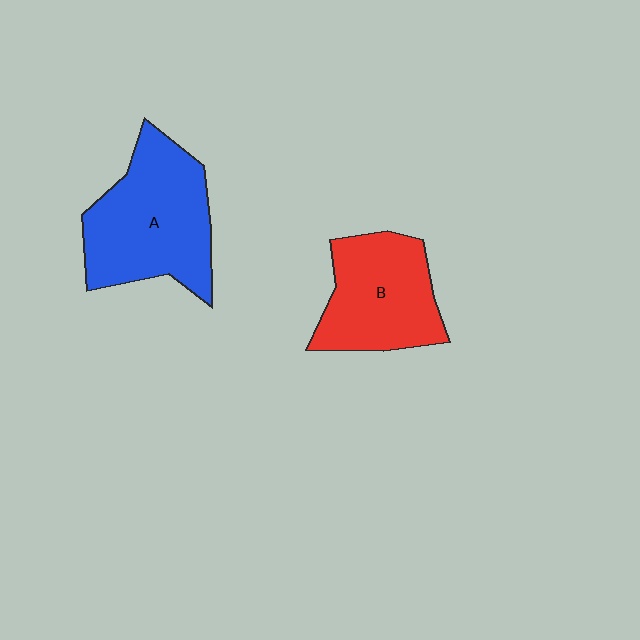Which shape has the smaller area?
Shape B (red).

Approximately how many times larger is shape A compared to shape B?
Approximately 1.3 times.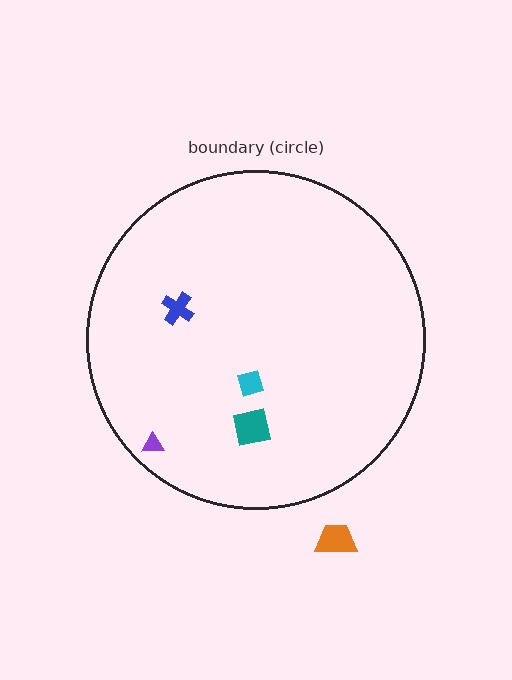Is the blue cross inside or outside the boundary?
Inside.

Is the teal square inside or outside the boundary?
Inside.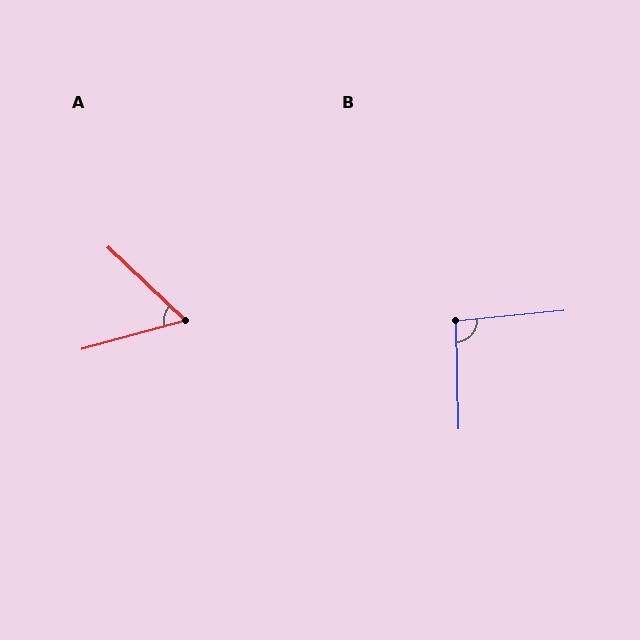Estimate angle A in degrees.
Approximately 59 degrees.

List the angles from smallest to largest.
A (59°), B (94°).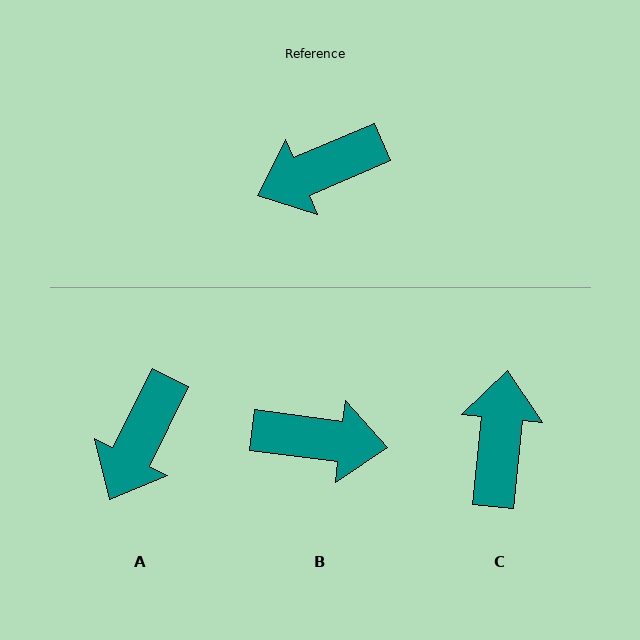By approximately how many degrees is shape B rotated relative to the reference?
Approximately 150 degrees counter-clockwise.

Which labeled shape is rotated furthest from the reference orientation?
B, about 150 degrees away.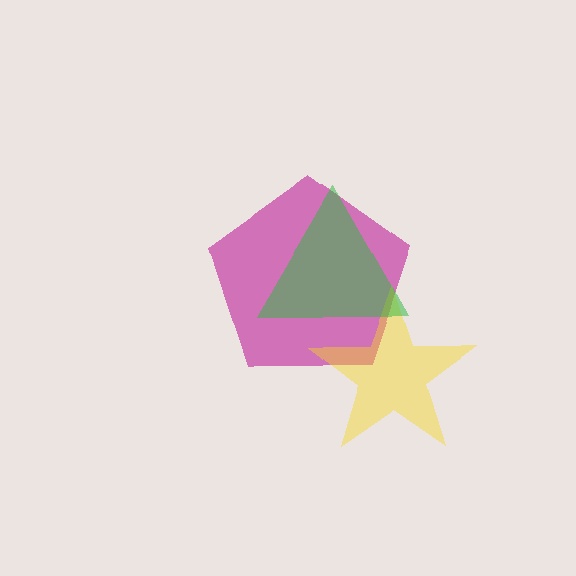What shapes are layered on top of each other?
The layered shapes are: a magenta pentagon, a yellow star, a green triangle.